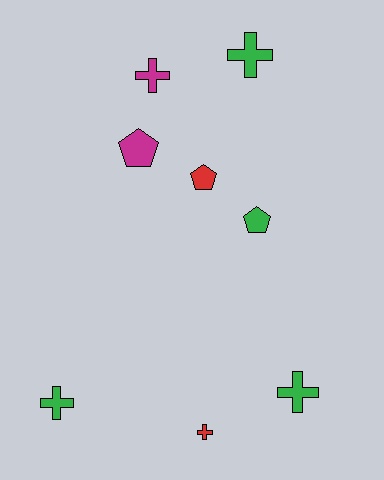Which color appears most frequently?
Green, with 4 objects.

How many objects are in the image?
There are 8 objects.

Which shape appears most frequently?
Cross, with 5 objects.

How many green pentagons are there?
There is 1 green pentagon.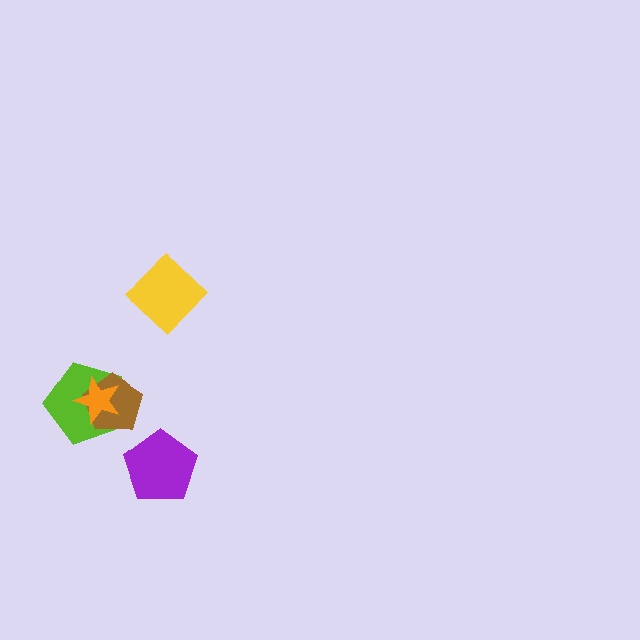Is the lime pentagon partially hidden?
Yes, it is partially covered by another shape.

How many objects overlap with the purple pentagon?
0 objects overlap with the purple pentagon.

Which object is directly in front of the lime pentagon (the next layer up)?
The brown pentagon is directly in front of the lime pentagon.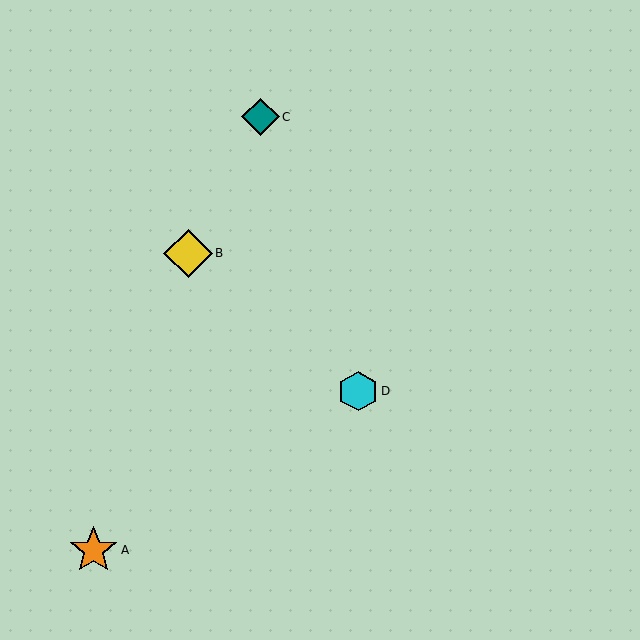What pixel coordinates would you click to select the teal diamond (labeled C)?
Click at (260, 117) to select the teal diamond C.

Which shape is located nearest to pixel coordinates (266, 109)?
The teal diamond (labeled C) at (260, 117) is nearest to that location.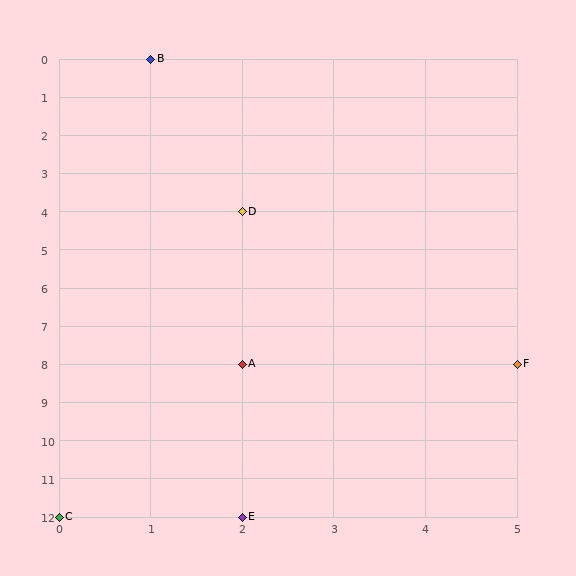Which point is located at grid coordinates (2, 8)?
Point A is at (2, 8).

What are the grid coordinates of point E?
Point E is at grid coordinates (2, 12).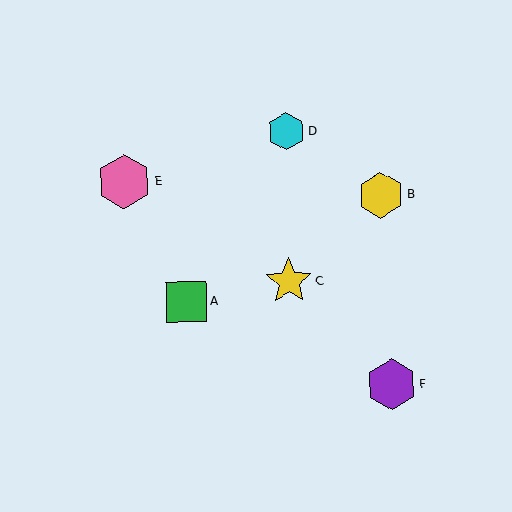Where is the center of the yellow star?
The center of the yellow star is at (289, 281).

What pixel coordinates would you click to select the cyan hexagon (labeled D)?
Click at (286, 131) to select the cyan hexagon D.